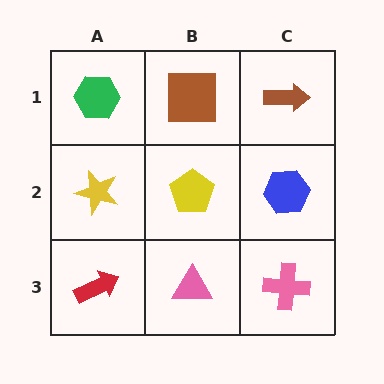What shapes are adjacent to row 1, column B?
A yellow pentagon (row 2, column B), a green hexagon (row 1, column A), a brown arrow (row 1, column C).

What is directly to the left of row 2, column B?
A yellow star.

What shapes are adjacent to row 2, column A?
A green hexagon (row 1, column A), a red arrow (row 3, column A), a yellow pentagon (row 2, column B).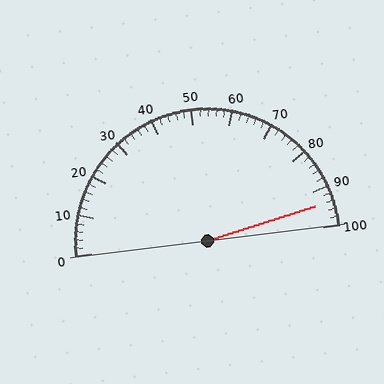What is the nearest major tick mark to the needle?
The nearest major tick mark is 90.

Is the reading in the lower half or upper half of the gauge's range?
The reading is in the upper half of the range (0 to 100).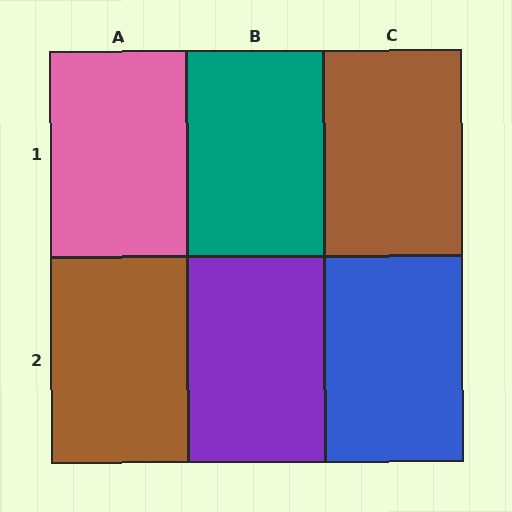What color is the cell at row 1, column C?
Brown.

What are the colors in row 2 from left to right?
Brown, purple, blue.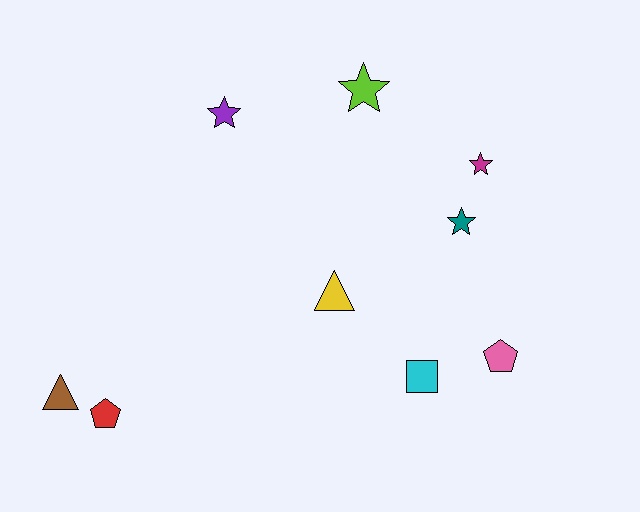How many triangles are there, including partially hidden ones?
There are 2 triangles.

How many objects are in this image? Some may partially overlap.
There are 9 objects.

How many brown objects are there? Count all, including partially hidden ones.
There is 1 brown object.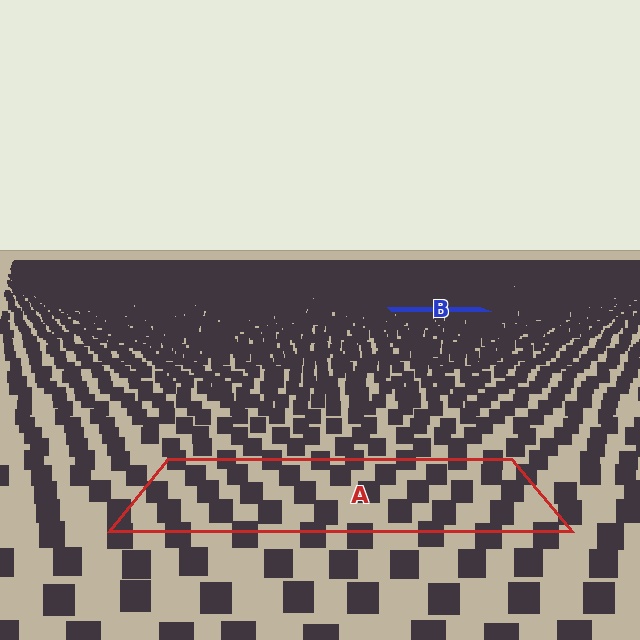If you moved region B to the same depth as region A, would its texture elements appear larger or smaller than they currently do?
They would appear larger. At a closer depth, the same texture elements are projected at a bigger on-screen size.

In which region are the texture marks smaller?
The texture marks are smaller in region B, because it is farther away.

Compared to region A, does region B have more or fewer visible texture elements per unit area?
Region B has more texture elements per unit area — they are packed more densely because it is farther away.